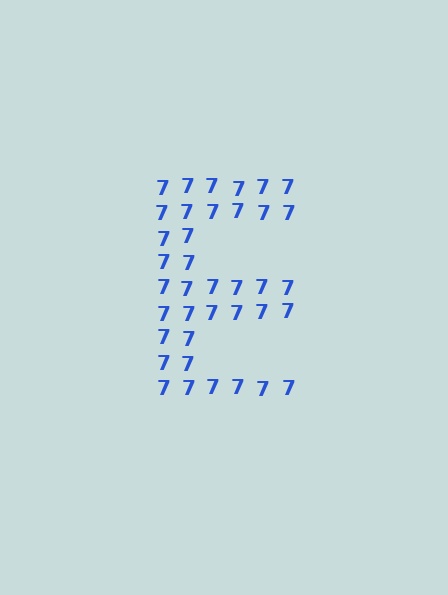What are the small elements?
The small elements are digit 7's.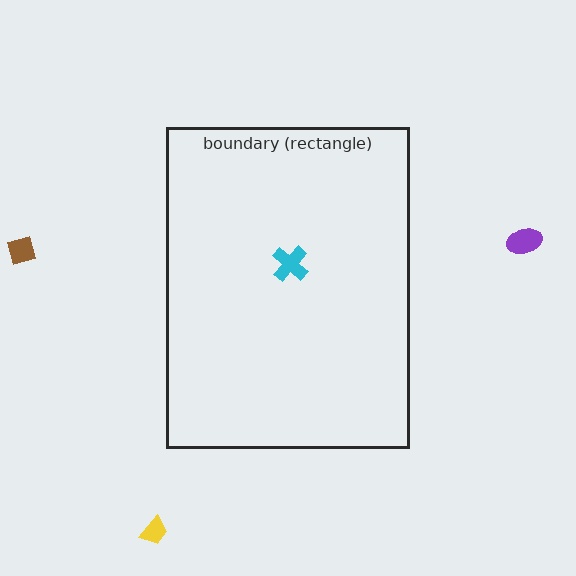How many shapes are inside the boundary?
1 inside, 3 outside.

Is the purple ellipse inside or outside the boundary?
Outside.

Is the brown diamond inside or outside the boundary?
Outside.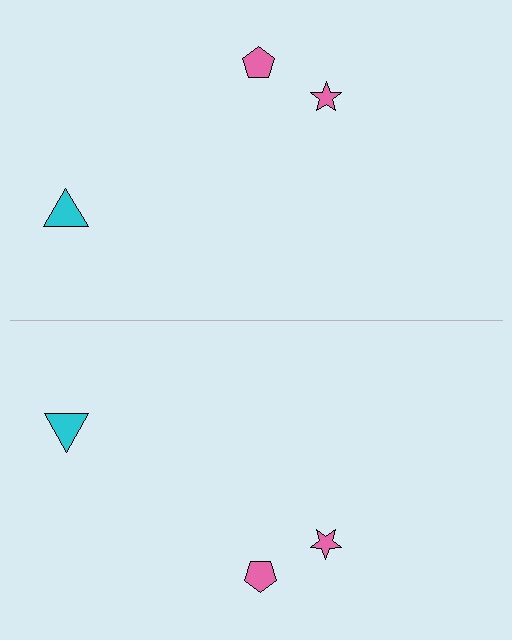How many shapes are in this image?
There are 6 shapes in this image.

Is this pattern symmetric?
Yes, this pattern has bilateral (reflection) symmetry.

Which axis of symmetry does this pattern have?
The pattern has a horizontal axis of symmetry running through the center of the image.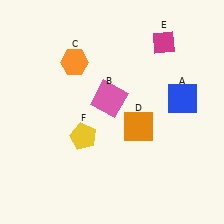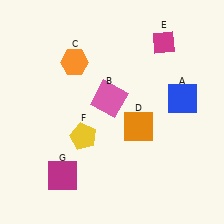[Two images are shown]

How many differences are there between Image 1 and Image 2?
There is 1 difference between the two images.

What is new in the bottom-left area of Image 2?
A magenta square (G) was added in the bottom-left area of Image 2.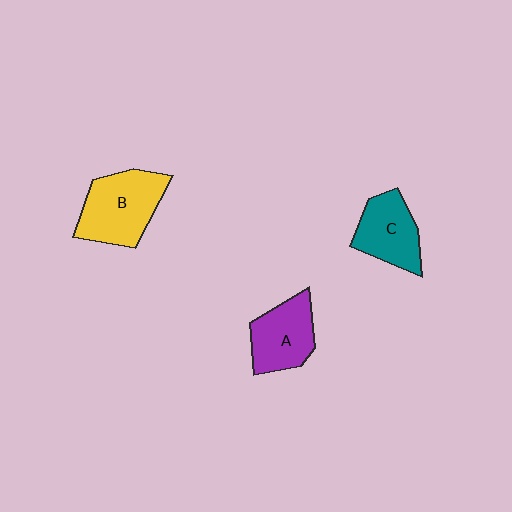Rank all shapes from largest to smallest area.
From largest to smallest: B (yellow), A (purple), C (teal).